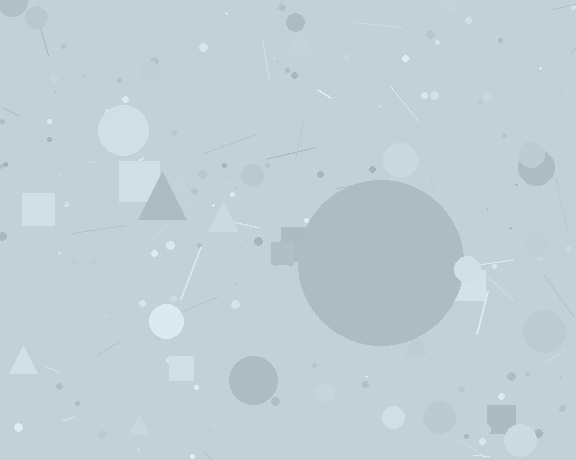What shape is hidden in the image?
A circle is hidden in the image.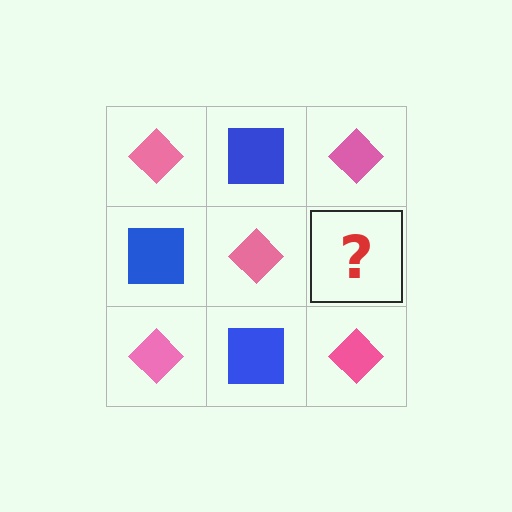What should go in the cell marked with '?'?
The missing cell should contain a blue square.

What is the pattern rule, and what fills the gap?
The rule is that it alternates pink diamond and blue square in a checkerboard pattern. The gap should be filled with a blue square.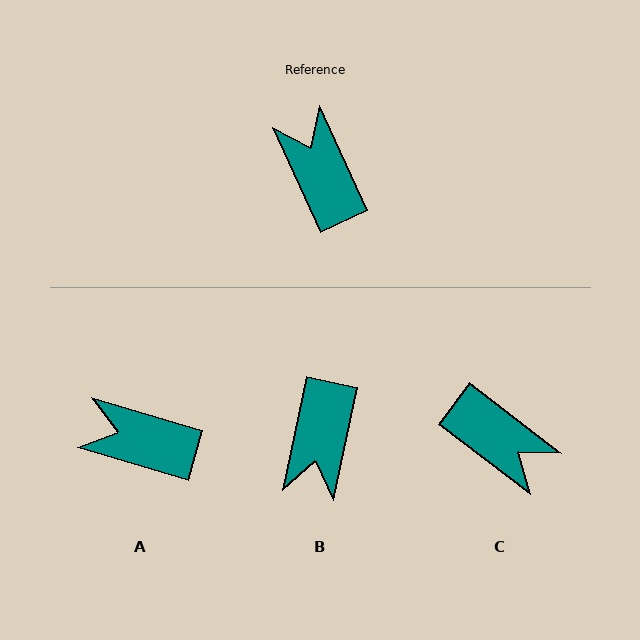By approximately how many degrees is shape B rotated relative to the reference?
Approximately 143 degrees counter-clockwise.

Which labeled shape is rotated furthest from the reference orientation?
C, about 152 degrees away.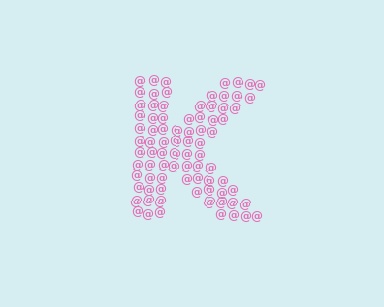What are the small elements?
The small elements are at signs.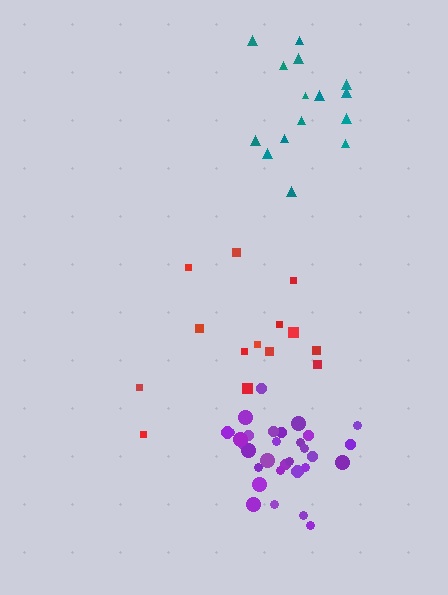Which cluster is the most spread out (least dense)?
Red.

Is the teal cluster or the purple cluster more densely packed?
Purple.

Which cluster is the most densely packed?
Purple.